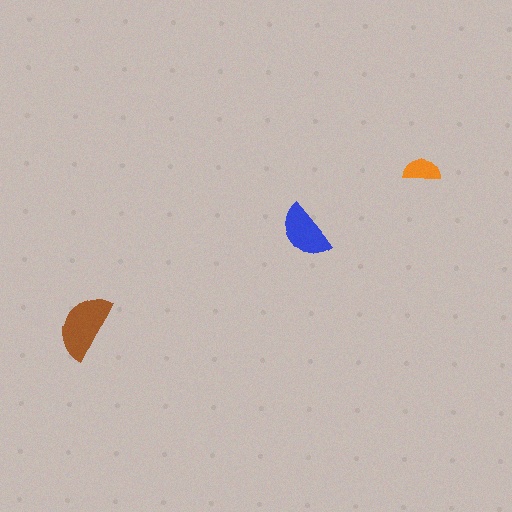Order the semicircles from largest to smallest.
the brown one, the blue one, the orange one.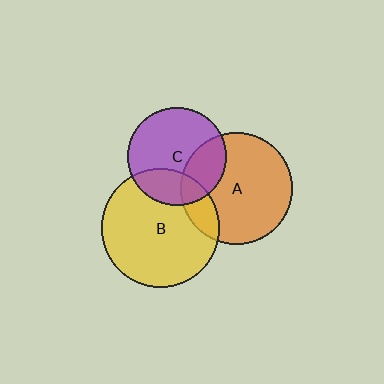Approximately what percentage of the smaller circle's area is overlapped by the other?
Approximately 25%.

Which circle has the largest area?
Circle B (yellow).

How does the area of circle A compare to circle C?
Approximately 1.3 times.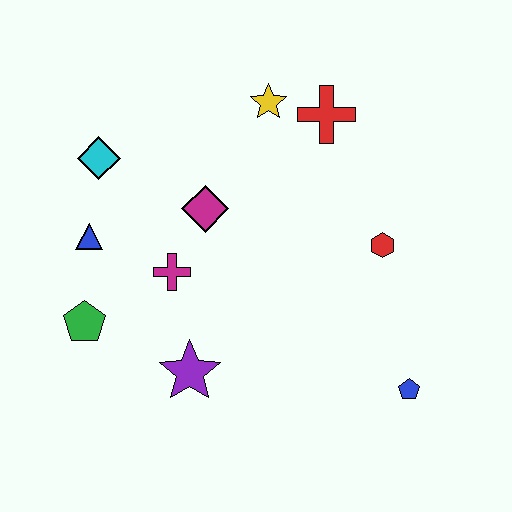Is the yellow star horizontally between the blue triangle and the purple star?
No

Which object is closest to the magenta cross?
The magenta diamond is closest to the magenta cross.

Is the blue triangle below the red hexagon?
No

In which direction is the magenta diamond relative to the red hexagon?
The magenta diamond is to the left of the red hexagon.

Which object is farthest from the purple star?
The red cross is farthest from the purple star.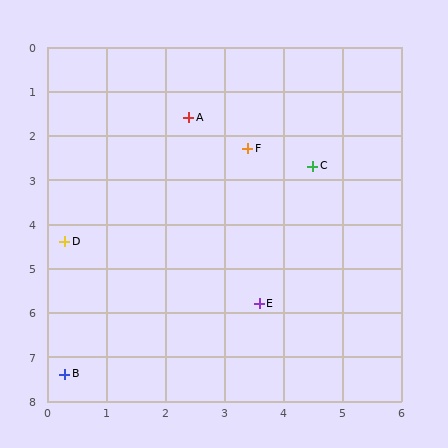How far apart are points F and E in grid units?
Points F and E are about 3.5 grid units apart.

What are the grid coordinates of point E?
Point E is at approximately (3.6, 5.8).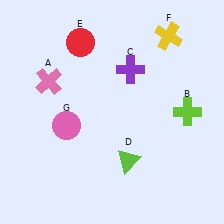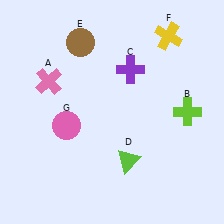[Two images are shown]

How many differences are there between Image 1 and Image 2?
There is 1 difference between the two images.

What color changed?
The circle (E) changed from red in Image 1 to brown in Image 2.